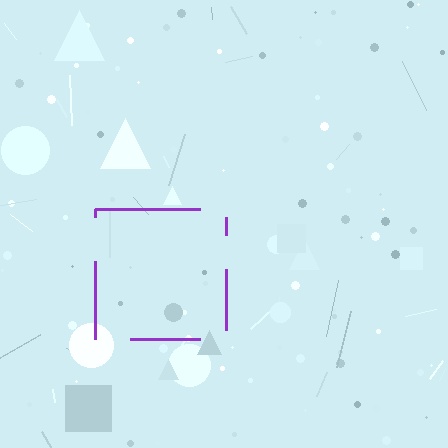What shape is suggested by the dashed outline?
The dashed outline suggests a square.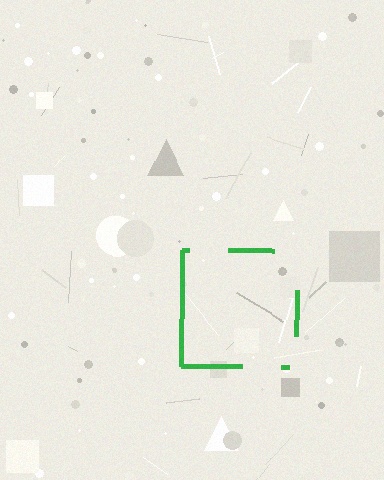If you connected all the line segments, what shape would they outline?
They would outline a square.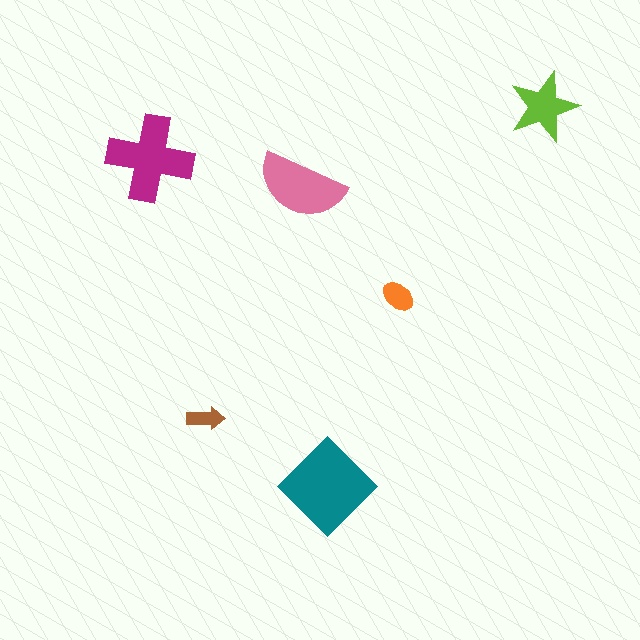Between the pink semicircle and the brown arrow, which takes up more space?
The pink semicircle.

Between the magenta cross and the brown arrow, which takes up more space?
The magenta cross.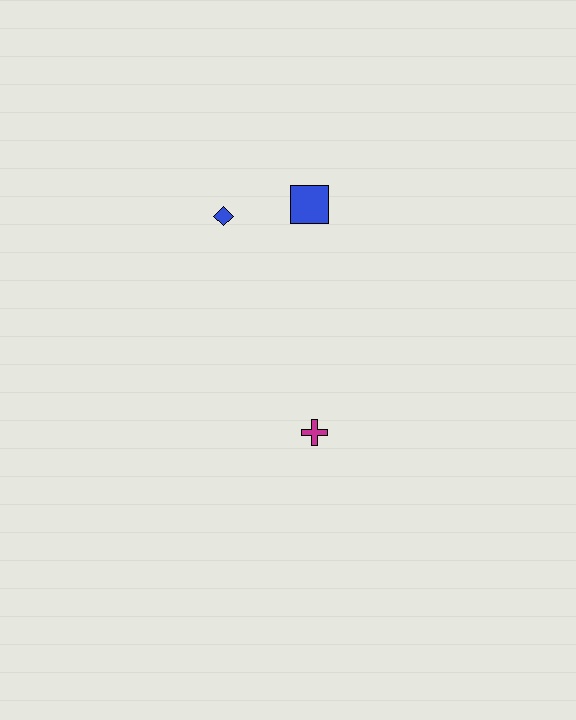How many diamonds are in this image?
There is 1 diamond.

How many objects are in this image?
There are 3 objects.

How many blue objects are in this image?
There are 2 blue objects.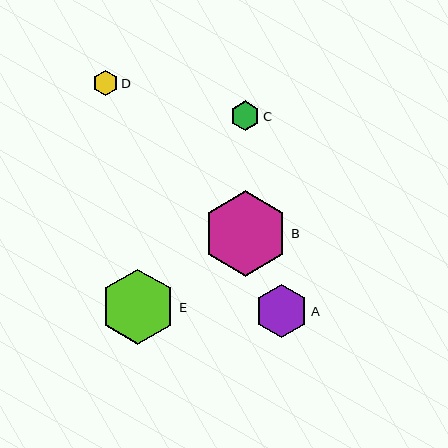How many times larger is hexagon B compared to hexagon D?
Hexagon B is approximately 3.4 times the size of hexagon D.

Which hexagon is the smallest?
Hexagon D is the smallest with a size of approximately 25 pixels.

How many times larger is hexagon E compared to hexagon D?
Hexagon E is approximately 3.0 times the size of hexagon D.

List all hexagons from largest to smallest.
From largest to smallest: B, E, A, C, D.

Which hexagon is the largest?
Hexagon B is the largest with a size of approximately 85 pixels.